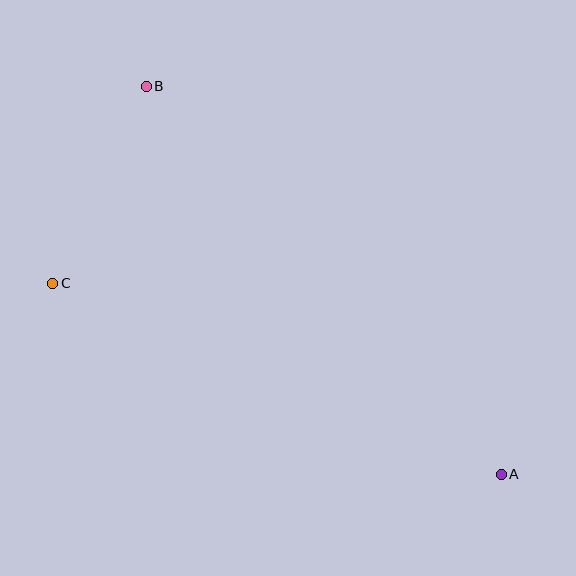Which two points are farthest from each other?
Points A and B are farthest from each other.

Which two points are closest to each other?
Points B and C are closest to each other.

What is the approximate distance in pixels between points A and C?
The distance between A and C is approximately 487 pixels.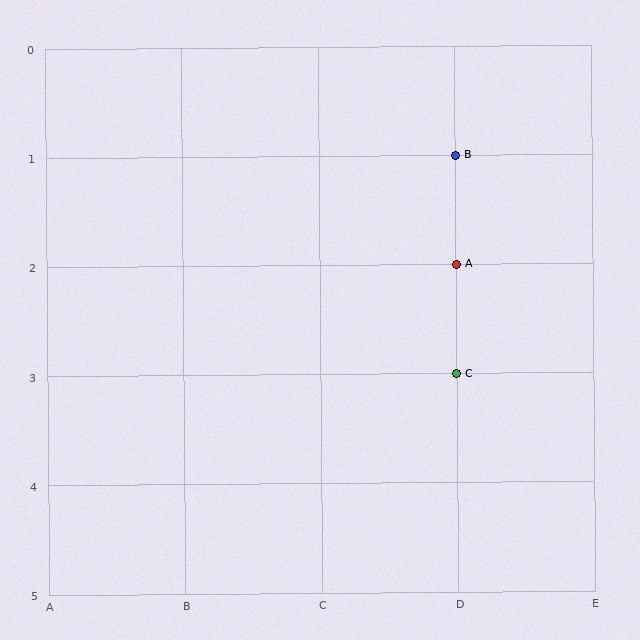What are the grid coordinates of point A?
Point A is at grid coordinates (D, 2).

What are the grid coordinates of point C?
Point C is at grid coordinates (D, 3).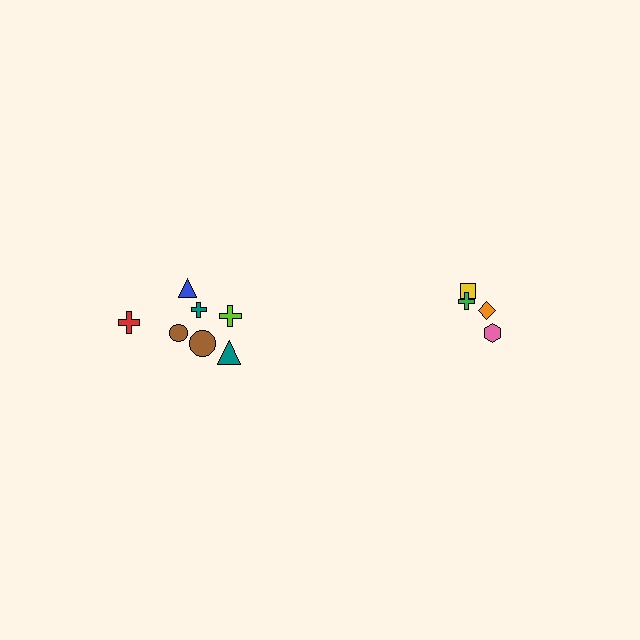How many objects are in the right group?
There are 4 objects.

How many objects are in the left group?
There are 7 objects.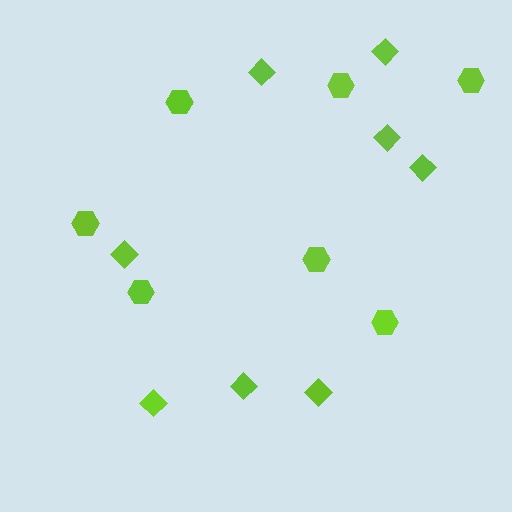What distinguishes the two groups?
There are 2 groups: one group of diamonds (8) and one group of hexagons (7).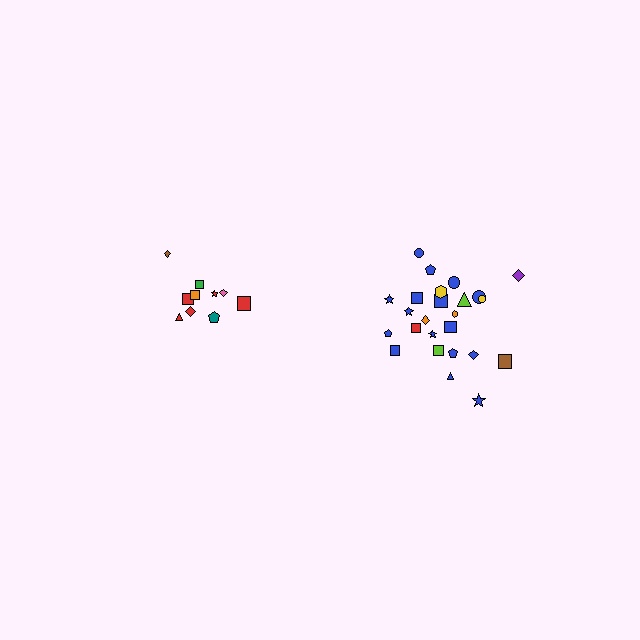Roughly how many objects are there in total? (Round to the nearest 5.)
Roughly 35 objects in total.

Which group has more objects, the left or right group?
The right group.